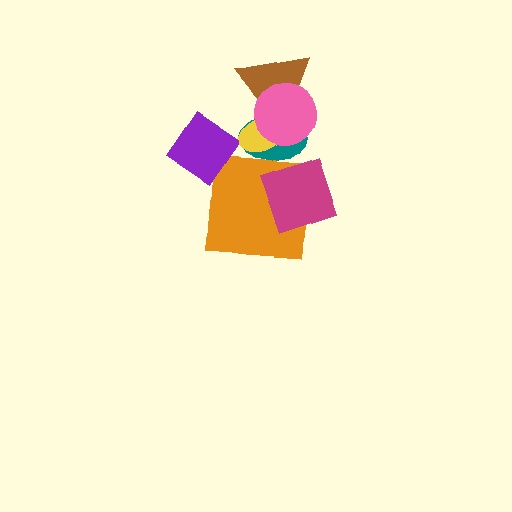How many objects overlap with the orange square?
2 objects overlap with the orange square.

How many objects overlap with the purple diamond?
0 objects overlap with the purple diamond.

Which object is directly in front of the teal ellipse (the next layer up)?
The yellow ellipse is directly in front of the teal ellipse.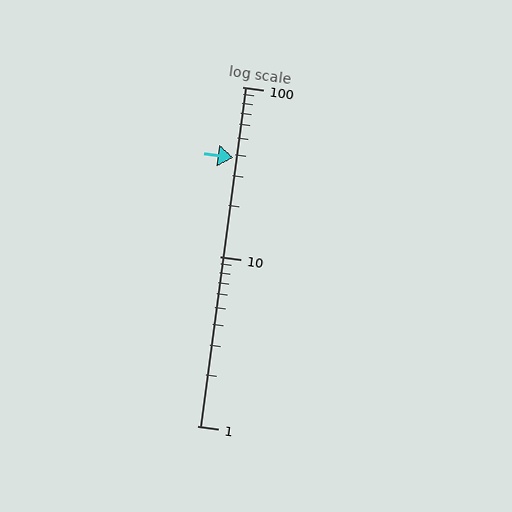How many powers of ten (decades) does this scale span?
The scale spans 2 decades, from 1 to 100.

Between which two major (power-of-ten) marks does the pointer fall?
The pointer is between 10 and 100.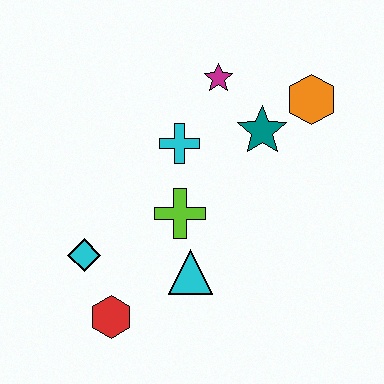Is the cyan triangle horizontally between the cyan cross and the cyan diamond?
No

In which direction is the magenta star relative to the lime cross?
The magenta star is above the lime cross.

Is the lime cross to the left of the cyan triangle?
Yes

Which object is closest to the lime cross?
The cyan triangle is closest to the lime cross.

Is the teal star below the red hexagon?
No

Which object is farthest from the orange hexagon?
The red hexagon is farthest from the orange hexagon.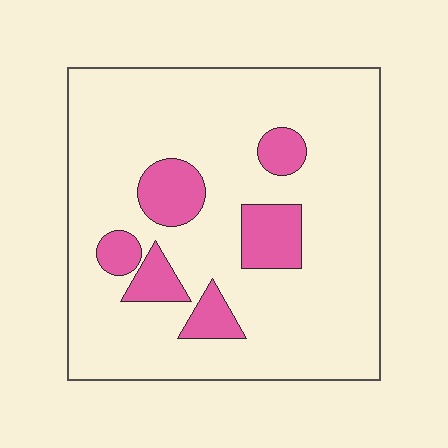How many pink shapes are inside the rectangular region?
6.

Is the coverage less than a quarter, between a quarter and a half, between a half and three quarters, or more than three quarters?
Less than a quarter.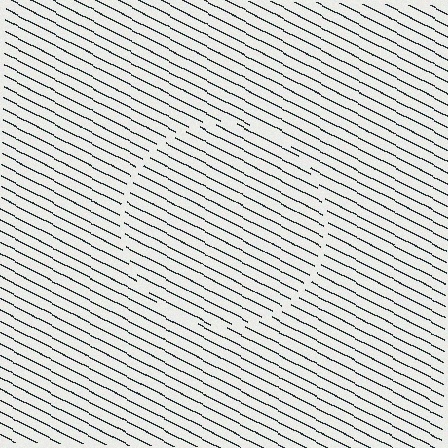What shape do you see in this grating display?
An illusory circle. The interior of the shape contains the same grating, shifted by half a period — the contour is defined by the phase discontinuity where line-ends from the inner and outer gratings abut.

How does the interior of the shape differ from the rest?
The interior of the shape contains the same grating, shifted by half a period — the contour is defined by the phase discontinuity where line-ends from the inner and outer gratings abut.